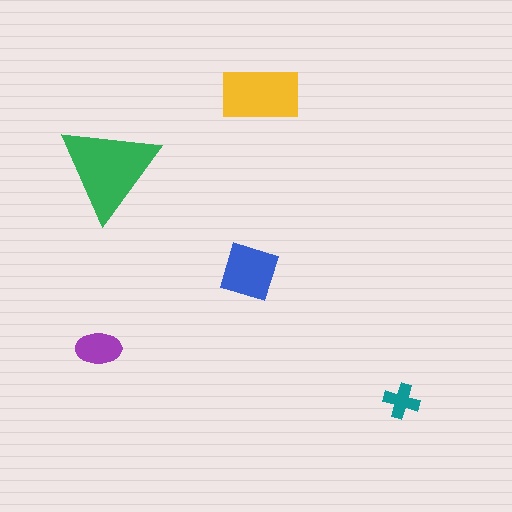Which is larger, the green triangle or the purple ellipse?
The green triangle.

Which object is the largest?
The green triangle.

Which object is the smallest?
The teal cross.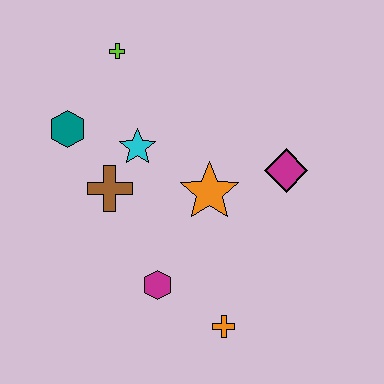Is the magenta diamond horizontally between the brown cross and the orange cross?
No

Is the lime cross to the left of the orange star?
Yes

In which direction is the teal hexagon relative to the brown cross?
The teal hexagon is above the brown cross.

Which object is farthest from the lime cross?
The orange cross is farthest from the lime cross.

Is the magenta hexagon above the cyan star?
No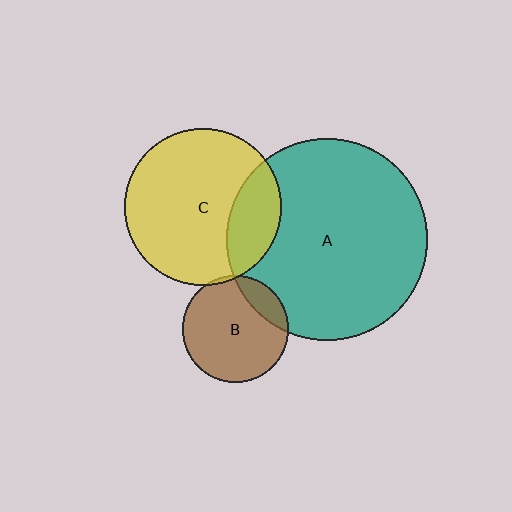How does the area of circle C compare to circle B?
Approximately 2.1 times.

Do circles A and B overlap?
Yes.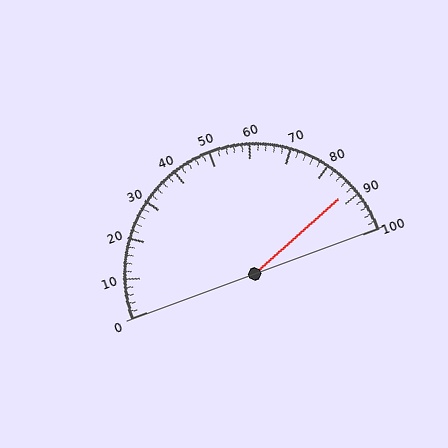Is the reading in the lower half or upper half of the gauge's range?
The reading is in the upper half of the range (0 to 100).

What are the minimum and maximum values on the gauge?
The gauge ranges from 0 to 100.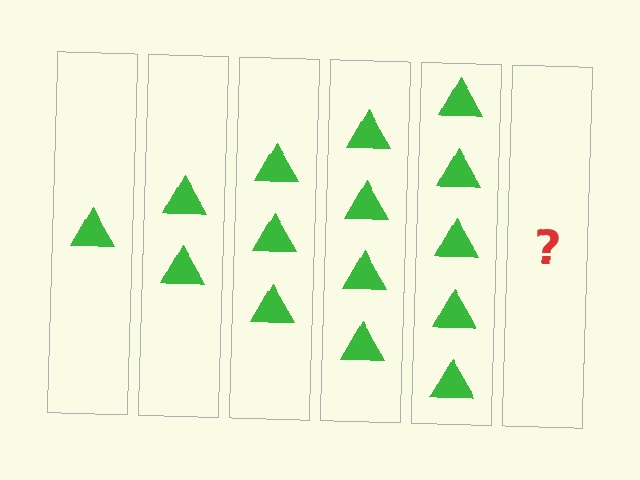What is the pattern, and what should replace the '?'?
The pattern is that each step adds one more triangle. The '?' should be 6 triangles.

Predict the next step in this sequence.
The next step is 6 triangles.